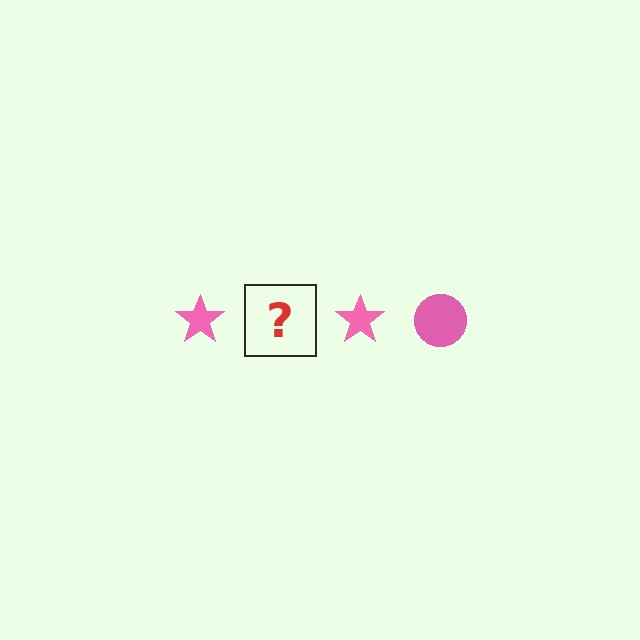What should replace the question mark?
The question mark should be replaced with a pink circle.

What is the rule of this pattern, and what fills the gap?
The rule is that the pattern cycles through star, circle shapes in pink. The gap should be filled with a pink circle.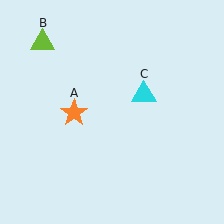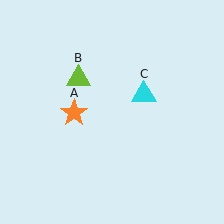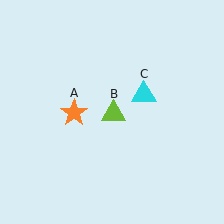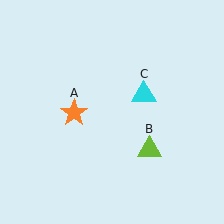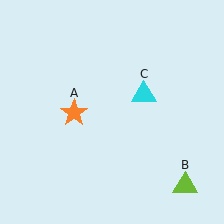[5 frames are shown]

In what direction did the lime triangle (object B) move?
The lime triangle (object B) moved down and to the right.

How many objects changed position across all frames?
1 object changed position: lime triangle (object B).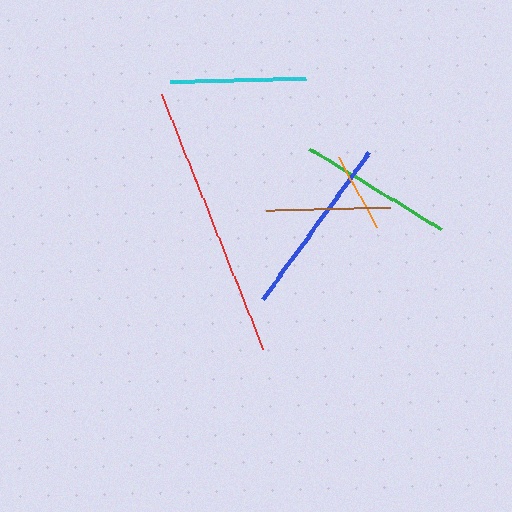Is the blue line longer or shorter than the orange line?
The blue line is longer than the orange line.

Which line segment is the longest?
The red line is the longest at approximately 274 pixels.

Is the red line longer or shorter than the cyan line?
The red line is longer than the cyan line.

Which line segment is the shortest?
The orange line is the shortest at approximately 81 pixels.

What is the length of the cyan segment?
The cyan segment is approximately 135 pixels long.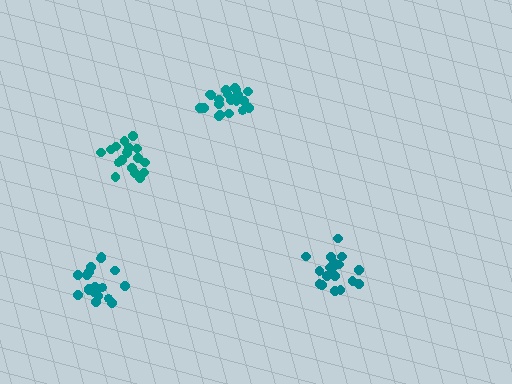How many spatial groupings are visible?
There are 4 spatial groupings.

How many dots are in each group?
Group 1: 19 dots, Group 2: 19 dots, Group 3: 19 dots, Group 4: 21 dots (78 total).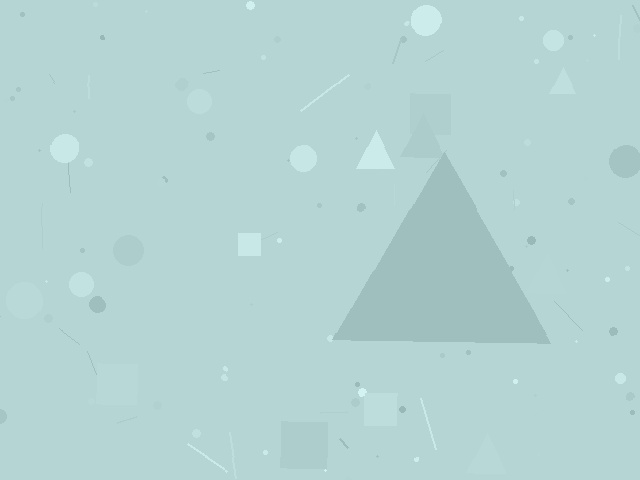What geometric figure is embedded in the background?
A triangle is embedded in the background.